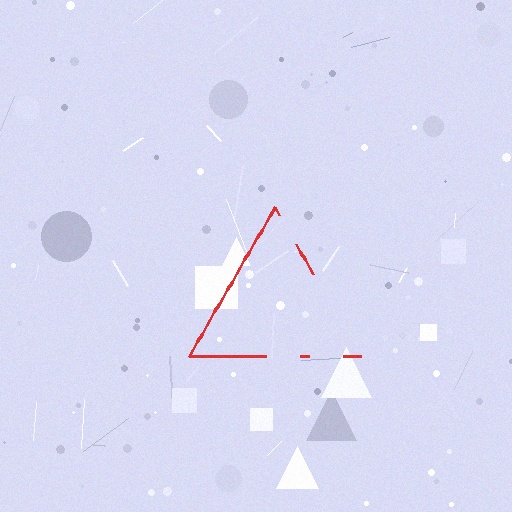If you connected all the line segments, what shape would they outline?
They would outline a triangle.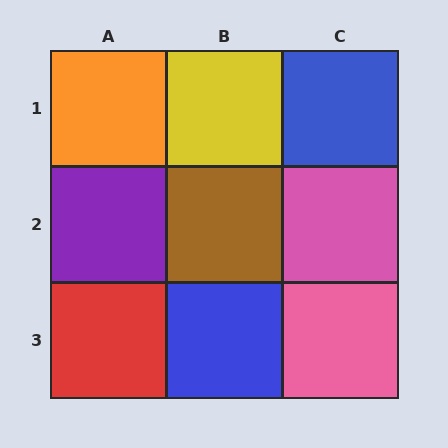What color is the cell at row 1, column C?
Blue.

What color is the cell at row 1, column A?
Orange.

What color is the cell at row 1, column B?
Yellow.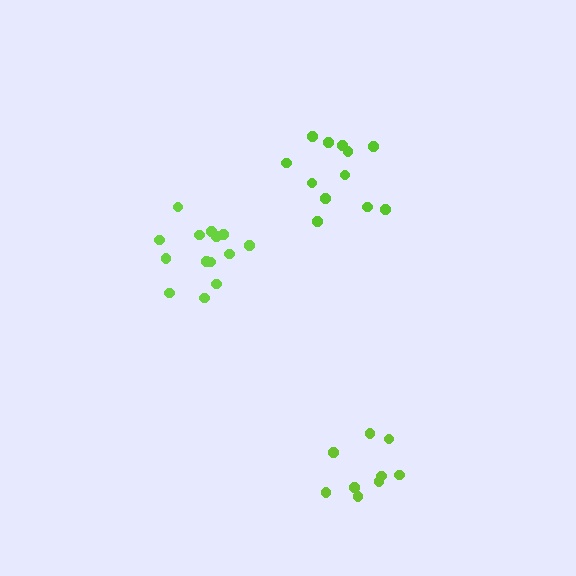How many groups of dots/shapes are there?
There are 3 groups.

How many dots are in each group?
Group 1: 14 dots, Group 2: 12 dots, Group 3: 9 dots (35 total).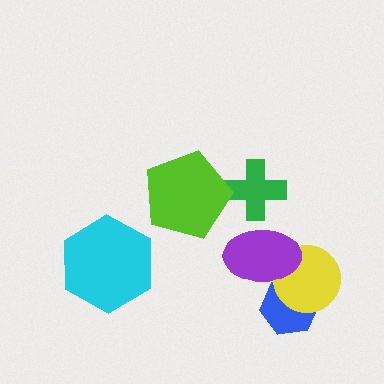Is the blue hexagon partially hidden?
Yes, it is partially covered by another shape.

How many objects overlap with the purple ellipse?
2 objects overlap with the purple ellipse.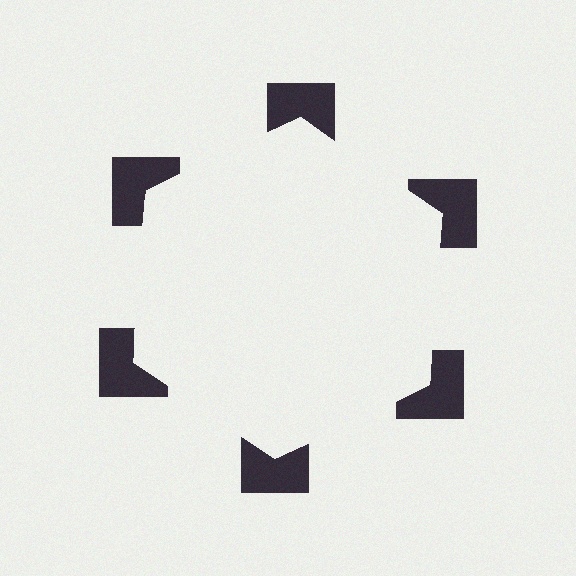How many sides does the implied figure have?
6 sides.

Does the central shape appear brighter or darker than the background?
It typically appears slightly brighter than the background, even though no actual brightness change is drawn.